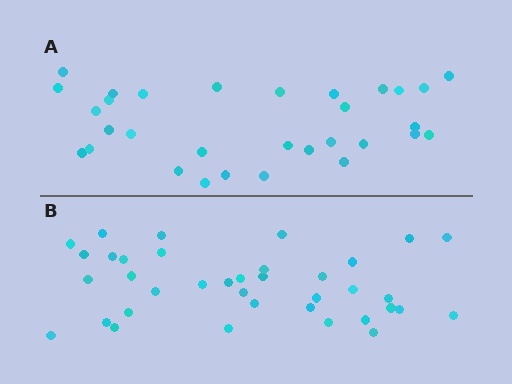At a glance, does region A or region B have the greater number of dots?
Region B (the bottom region) has more dots.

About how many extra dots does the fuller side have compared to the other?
Region B has about 6 more dots than region A.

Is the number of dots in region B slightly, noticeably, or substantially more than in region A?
Region B has only slightly more — the two regions are fairly close. The ratio is roughly 1.2 to 1.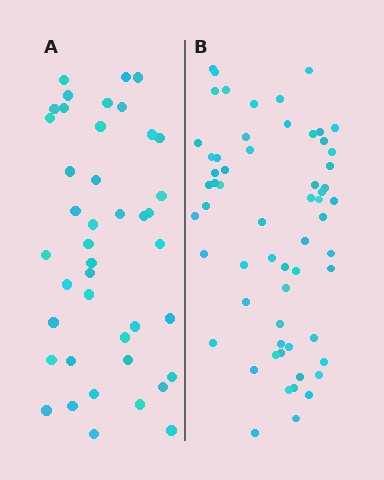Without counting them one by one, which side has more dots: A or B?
Region B (the right region) has more dots.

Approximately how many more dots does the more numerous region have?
Region B has approximately 20 more dots than region A.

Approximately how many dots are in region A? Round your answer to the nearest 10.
About 40 dots. (The exact count is 42, which rounds to 40.)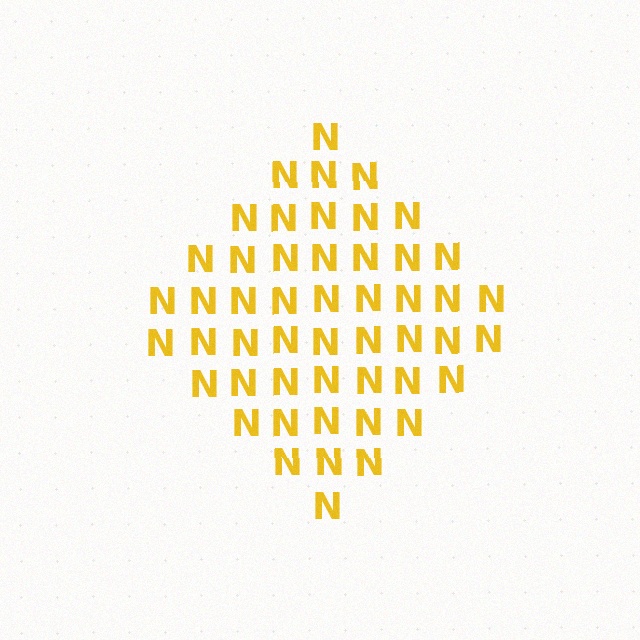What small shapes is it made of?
It is made of small letter N's.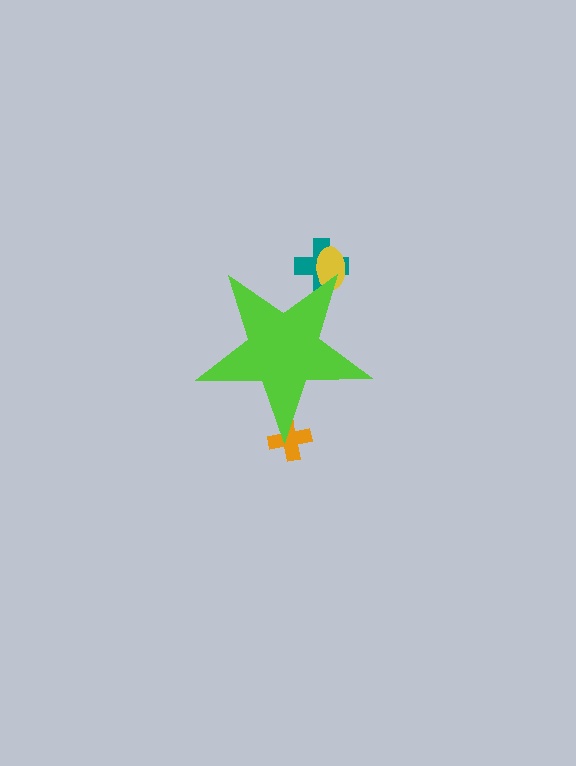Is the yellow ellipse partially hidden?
Yes, the yellow ellipse is partially hidden behind the lime star.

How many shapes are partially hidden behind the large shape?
3 shapes are partially hidden.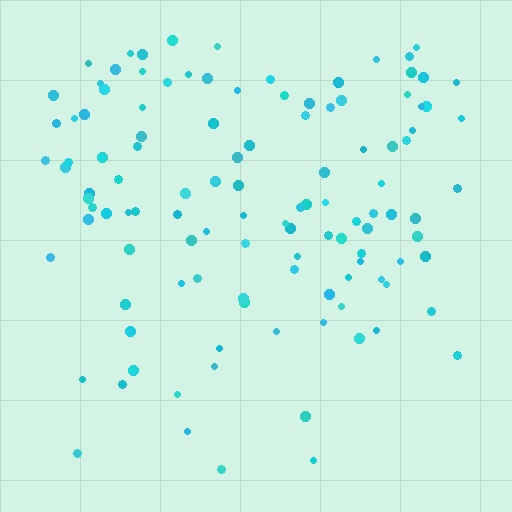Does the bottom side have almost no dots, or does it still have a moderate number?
Still a moderate number, just noticeably fewer than the top.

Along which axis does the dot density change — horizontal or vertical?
Vertical.